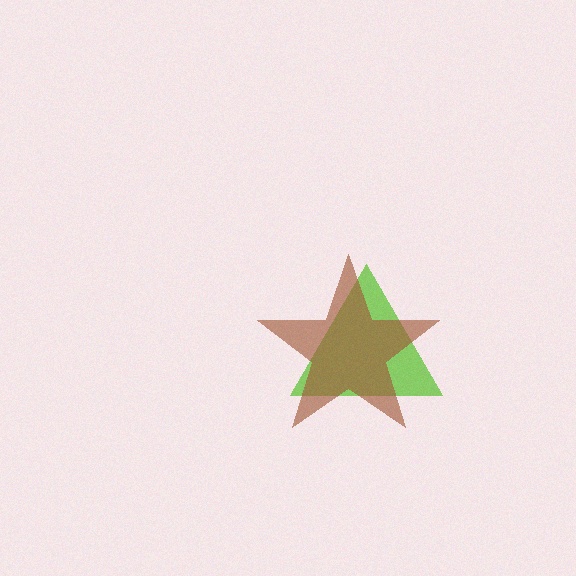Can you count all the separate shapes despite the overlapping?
Yes, there are 2 separate shapes.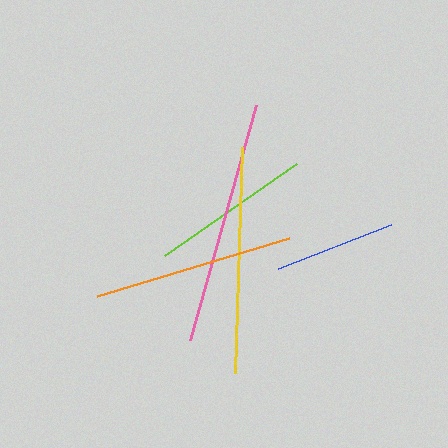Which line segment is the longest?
The pink line is the longest at approximately 243 pixels.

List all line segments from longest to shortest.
From longest to shortest: pink, yellow, orange, lime, blue.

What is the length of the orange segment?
The orange segment is approximately 201 pixels long.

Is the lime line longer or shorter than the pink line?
The pink line is longer than the lime line.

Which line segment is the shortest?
The blue line is the shortest at approximately 121 pixels.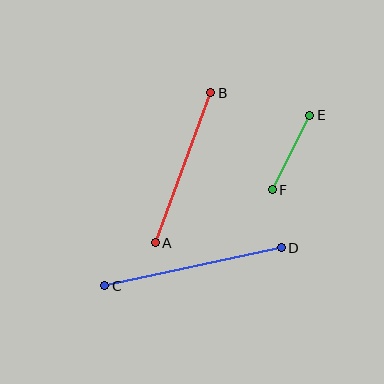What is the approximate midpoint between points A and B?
The midpoint is at approximately (183, 168) pixels.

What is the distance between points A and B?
The distance is approximately 160 pixels.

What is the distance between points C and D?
The distance is approximately 181 pixels.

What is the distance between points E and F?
The distance is approximately 84 pixels.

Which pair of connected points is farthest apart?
Points C and D are farthest apart.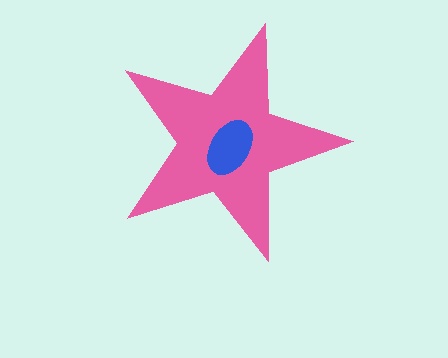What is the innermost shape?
The blue ellipse.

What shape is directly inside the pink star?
The blue ellipse.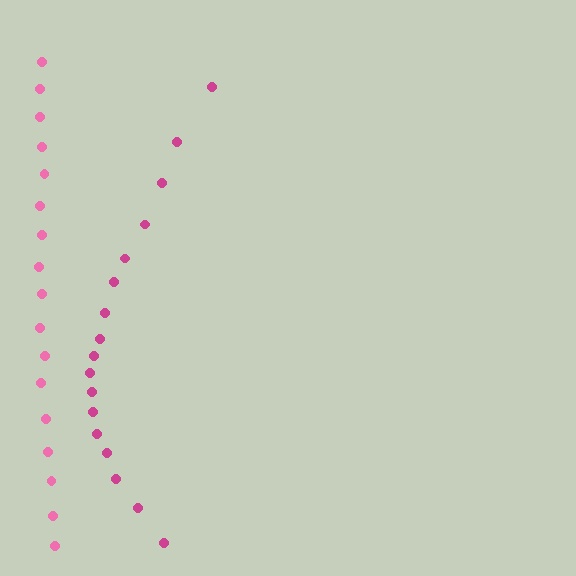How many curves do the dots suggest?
There are 2 distinct paths.